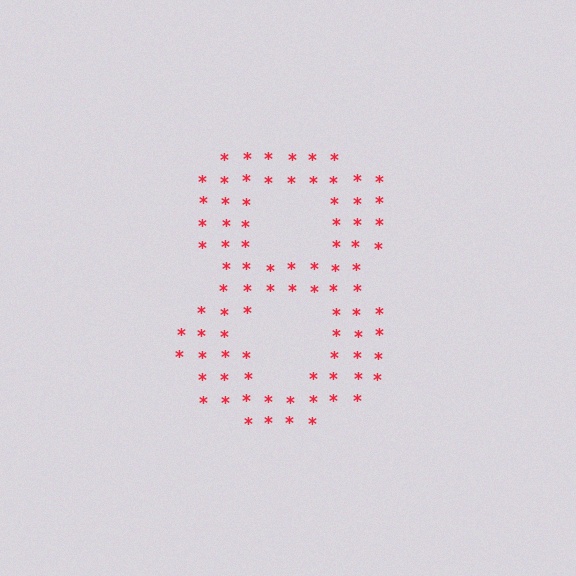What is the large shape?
The large shape is the digit 8.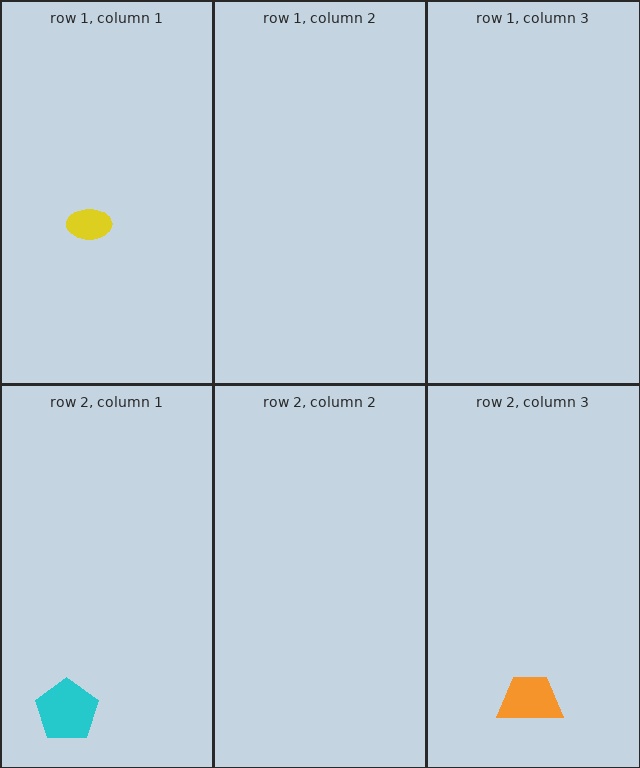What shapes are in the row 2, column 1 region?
The cyan pentagon.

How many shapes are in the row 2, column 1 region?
1.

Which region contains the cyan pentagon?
The row 2, column 1 region.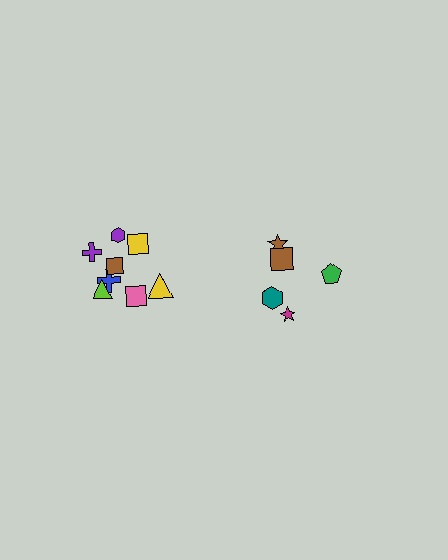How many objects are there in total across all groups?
There are 13 objects.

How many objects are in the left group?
There are 8 objects.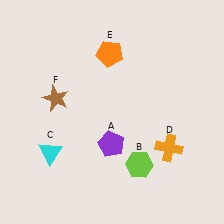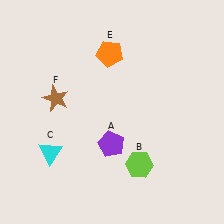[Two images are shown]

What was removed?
The orange cross (D) was removed in Image 2.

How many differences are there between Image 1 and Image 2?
There is 1 difference between the two images.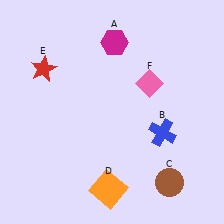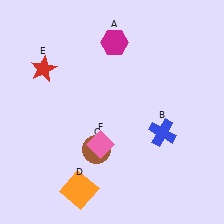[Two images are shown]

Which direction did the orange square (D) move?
The orange square (D) moved left.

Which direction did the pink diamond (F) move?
The pink diamond (F) moved down.